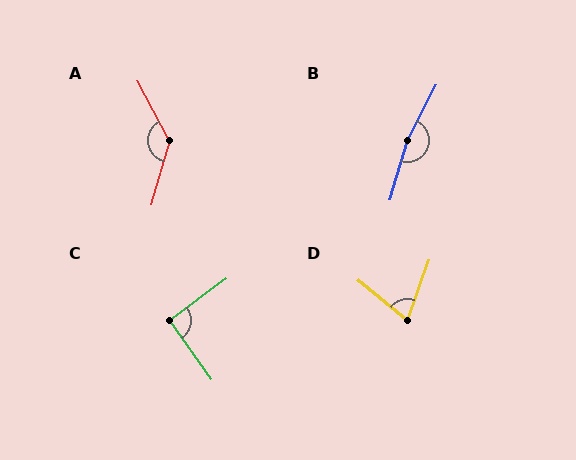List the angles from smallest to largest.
D (70°), C (91°), A (136°), B (169°).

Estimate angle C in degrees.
Approximately 91 degrees.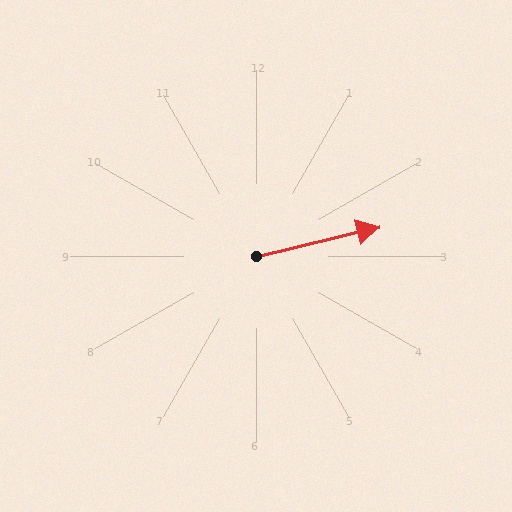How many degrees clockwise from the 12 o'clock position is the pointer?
Approximately 77 degrees.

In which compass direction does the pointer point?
East.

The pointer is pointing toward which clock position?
Roughly 3 o'clock.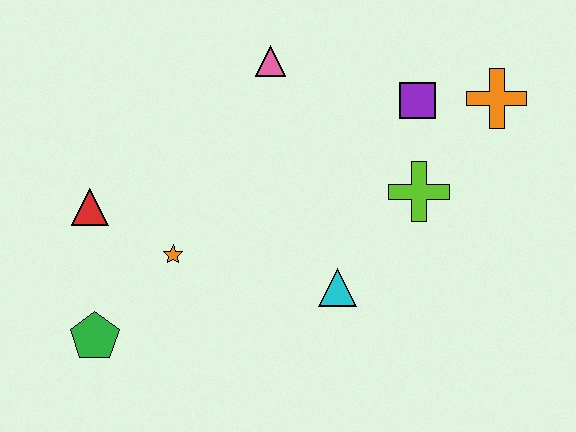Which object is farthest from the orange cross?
The green pentagon is farthest from the orange cross.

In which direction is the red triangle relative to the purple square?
The red triangle is to the left of the purple square.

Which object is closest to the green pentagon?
The orange star is closest to the green pentagon.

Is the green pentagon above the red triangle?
No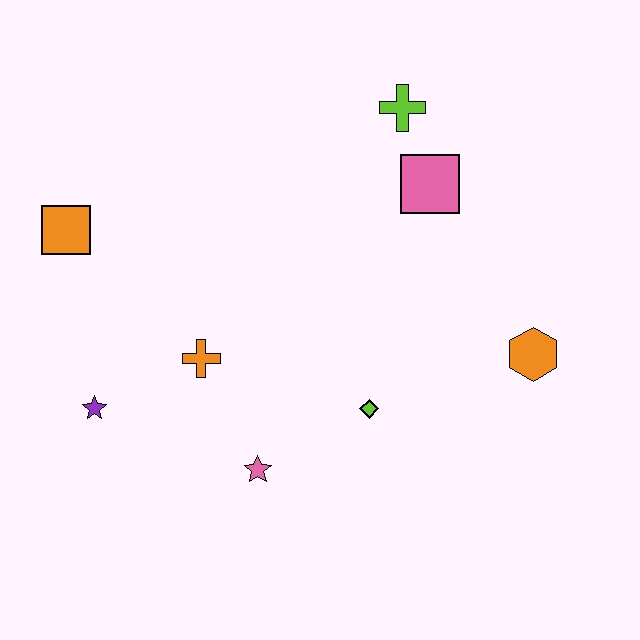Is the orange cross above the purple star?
Yes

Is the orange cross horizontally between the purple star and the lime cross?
Yes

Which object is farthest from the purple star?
The orange hexagon is farthest from the purple star.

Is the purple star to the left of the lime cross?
Yes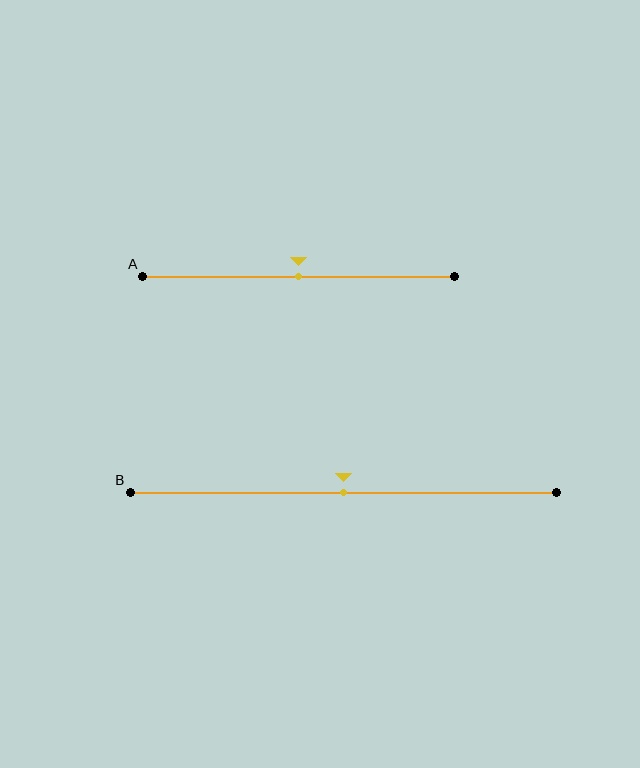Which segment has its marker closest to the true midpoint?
Segment A has its marker closest to the true midpoint.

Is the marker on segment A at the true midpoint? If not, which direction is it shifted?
Yes, the marker on segment A is at the true midpoint.